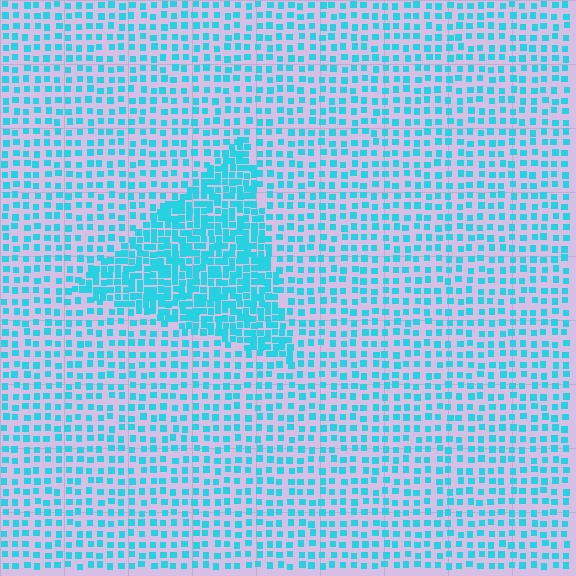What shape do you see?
I see a triangle.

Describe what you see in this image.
The image contains small cyan elements arranged at two different densities. A triangle-shaped region is visible where the elements are more densely packed than the surrounding area.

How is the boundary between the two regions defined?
The boundary is defined by a change in element density (approximately 2.2x ratio). All elements are the same color, size, and shape.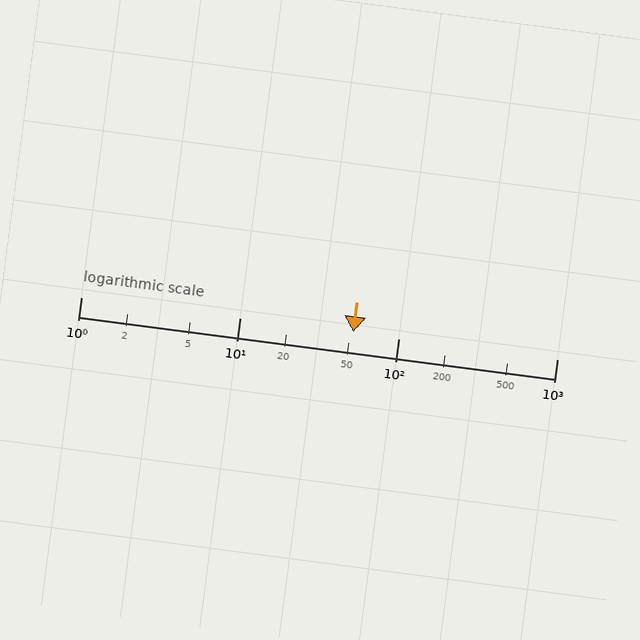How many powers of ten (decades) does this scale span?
The scale spans 3 decades, from 1 to 1000.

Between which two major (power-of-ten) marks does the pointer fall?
The pointer is between 10 and 100.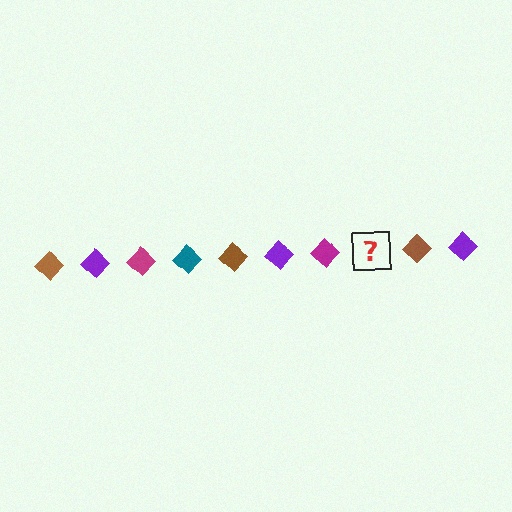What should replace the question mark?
The question mark should be replaced with a teal diamond.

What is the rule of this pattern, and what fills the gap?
The rule is that the pattern cycles through brown, purple, magenta, teal diamonds. The gap should be filled with a teal diamond.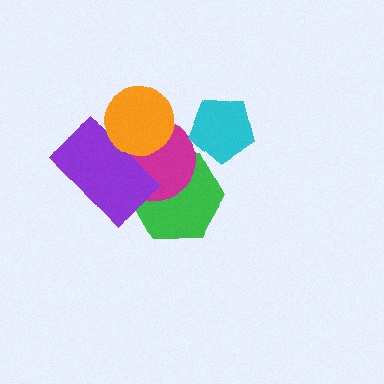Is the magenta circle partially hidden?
Yes, it is partially covered by another shape.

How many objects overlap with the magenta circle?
3 objects overlap with the magenta circle.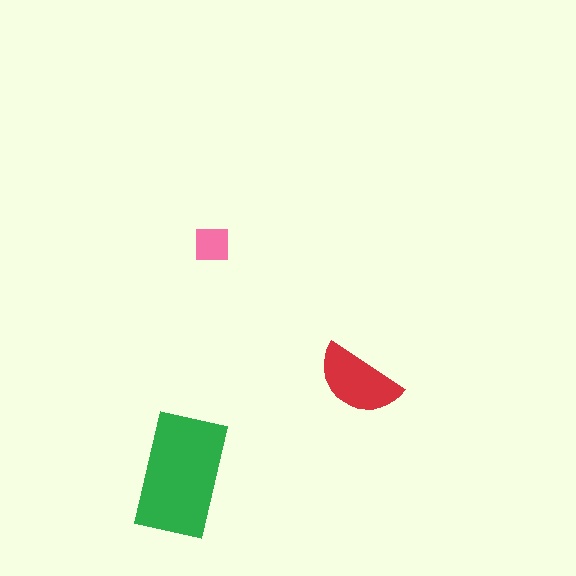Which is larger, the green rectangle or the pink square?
The green rectangle.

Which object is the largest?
The green rectangle.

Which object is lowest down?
The green rectangle is bottommost.